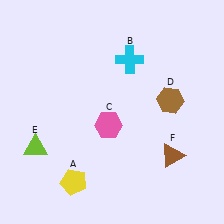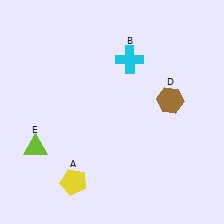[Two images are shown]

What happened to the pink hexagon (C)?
The pink hexagon (C) was removed in Image 2. It was in the bottom-left area of Image 1.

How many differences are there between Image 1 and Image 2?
There are 2 differences between the two images.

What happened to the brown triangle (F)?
The brown triangle (F) was removed in Image 2. It was in the bottom-right area of Image 1.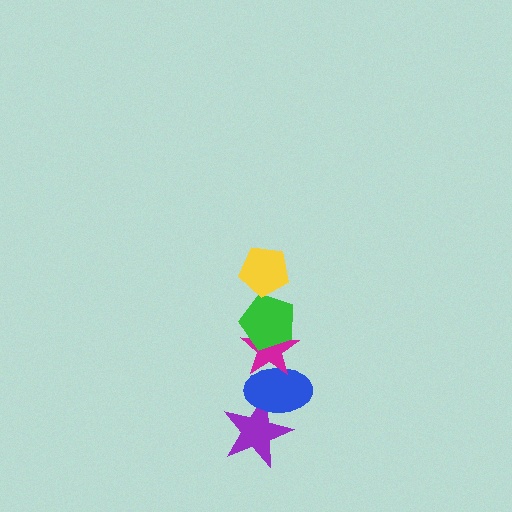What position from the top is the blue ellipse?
The blue ellipse is 4th from the top.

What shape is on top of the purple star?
The blue ellipse is on top of the purple star.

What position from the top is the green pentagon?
The green pentagon is 2nd from the top.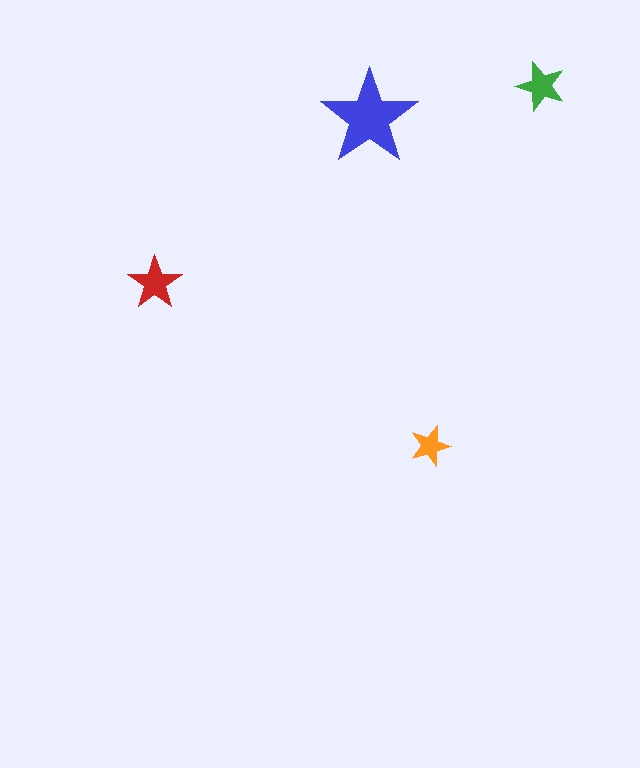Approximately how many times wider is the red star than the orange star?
About 1.5 times wider.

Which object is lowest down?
The orange star is bottommost.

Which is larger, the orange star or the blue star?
The blue one.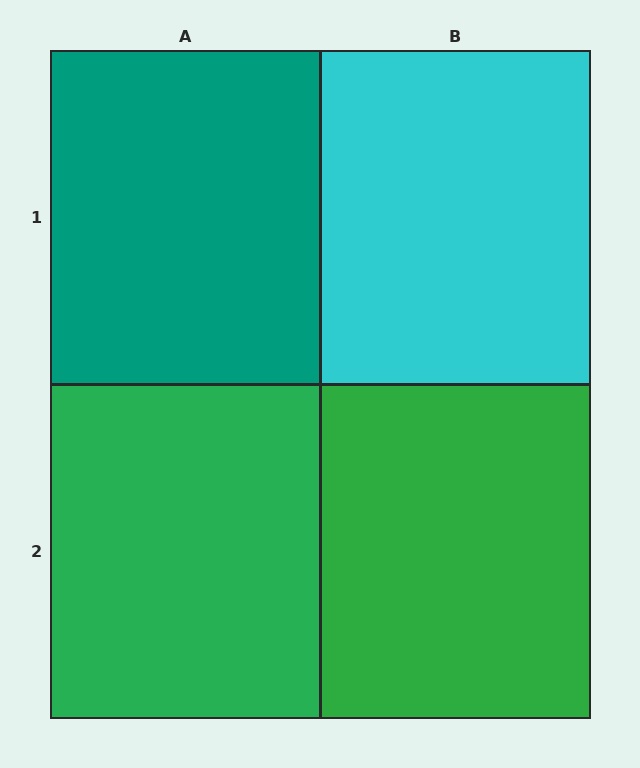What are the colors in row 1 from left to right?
Teal, cyan.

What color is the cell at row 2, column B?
Green.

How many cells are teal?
1 cell is teal.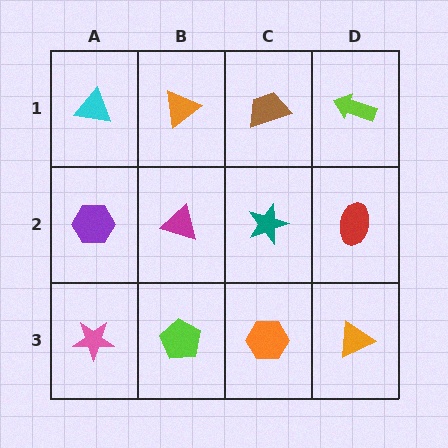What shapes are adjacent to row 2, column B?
An orange triangle (row 1, column B), a lime pentagon (row 3, column B), a purple hexagon (row 2, column A), a teal star (row 2, column C).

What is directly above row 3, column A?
A purple hexagon.